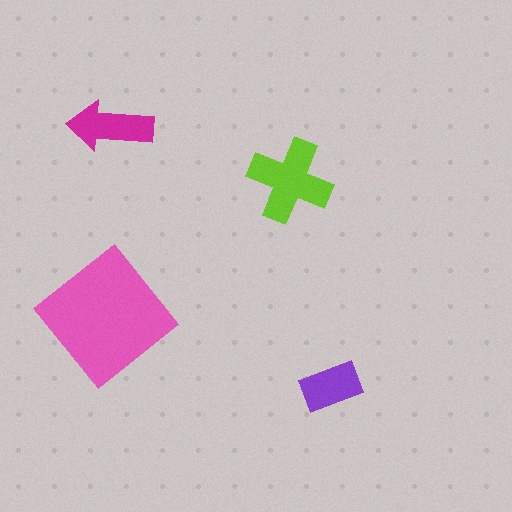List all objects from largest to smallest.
The pink diamond, the lime cross, the magenta arrow, the purple rectangle.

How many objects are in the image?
There are 4 objects in the image.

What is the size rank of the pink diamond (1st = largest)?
1st.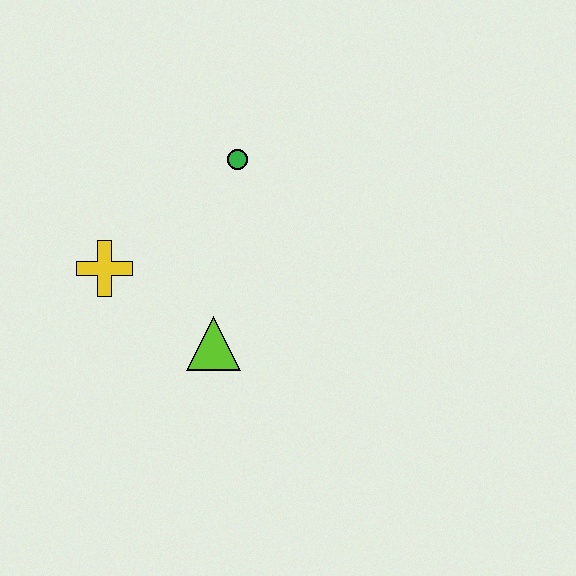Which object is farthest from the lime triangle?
The green circle is farthest from the lime triangle.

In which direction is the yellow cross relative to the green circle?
The yellow cross is to the left of the green circle.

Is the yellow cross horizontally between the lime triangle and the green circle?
No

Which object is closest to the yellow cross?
The lime triangle is closest to the yellow cross.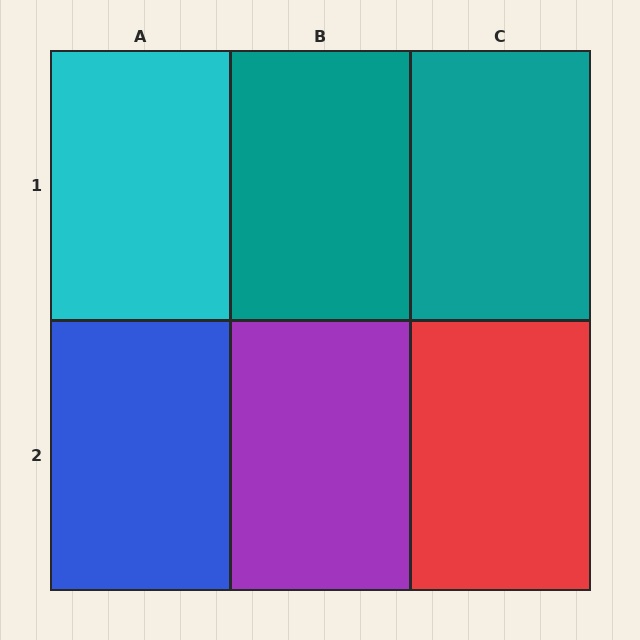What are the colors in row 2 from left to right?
Blue, purple, red.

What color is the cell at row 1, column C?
Teal.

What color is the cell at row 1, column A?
Cyan.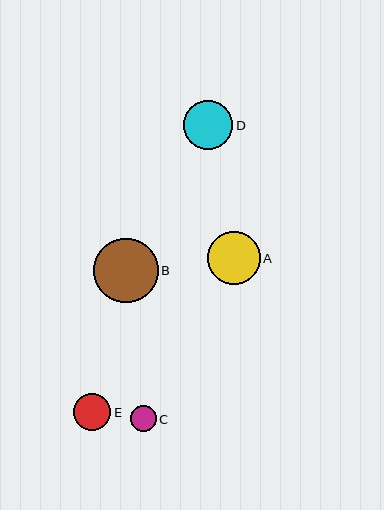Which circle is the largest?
Circle B is the largest with a size of approximately 64 pixels.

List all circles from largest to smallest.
From largest to smallest: B, A, D, E, C.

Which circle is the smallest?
Circle C is the smallest with a size of approximately 26 pixels.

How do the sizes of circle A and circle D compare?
Circle A and circle D are approximately the same size.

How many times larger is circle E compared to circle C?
Circle E is approximately 1.5 times the size of circle C.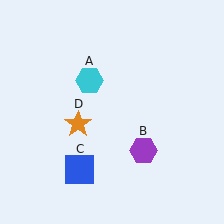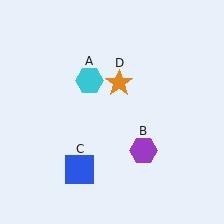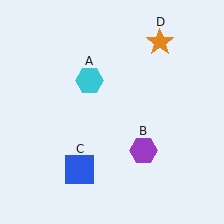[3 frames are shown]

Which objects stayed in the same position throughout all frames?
Cyan hexagon (object A) and purple hexagon (object B) and blue square (object C) remained stationary.